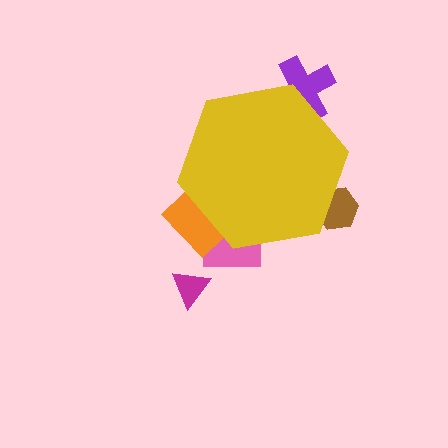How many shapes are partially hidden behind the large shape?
5 shapes are partially hidden.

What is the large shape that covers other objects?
A yellow hexagon.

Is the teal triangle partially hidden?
Yes, the teal triangle is partially hidden behind the yellow hexagon.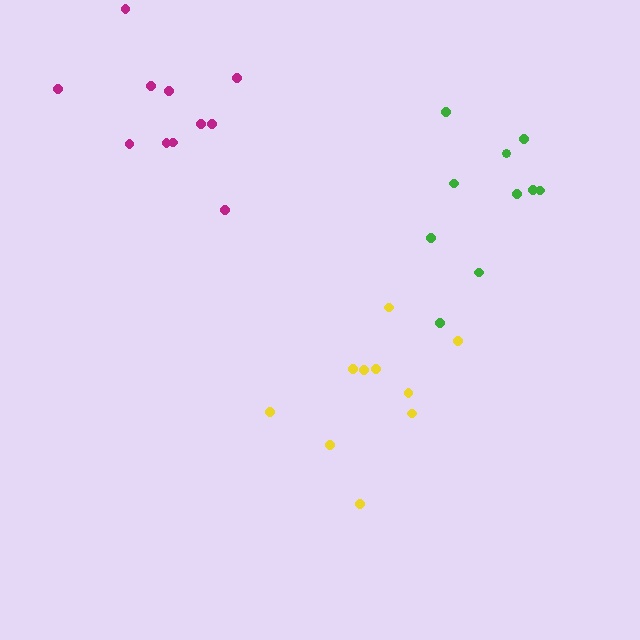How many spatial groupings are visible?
There are 3 spatial groupings.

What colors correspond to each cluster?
The clusters are colored: green, yellow, magenta.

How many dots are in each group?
Group 1: 10 dots, Group 2: 10 dots, Group 3: 11 dots (31 total).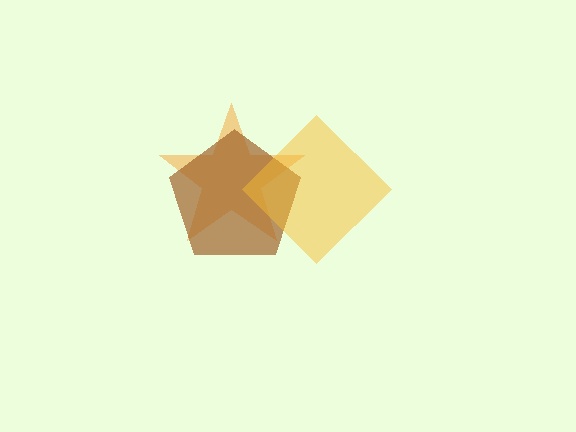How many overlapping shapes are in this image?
There are 3 overlapping shapes in the image.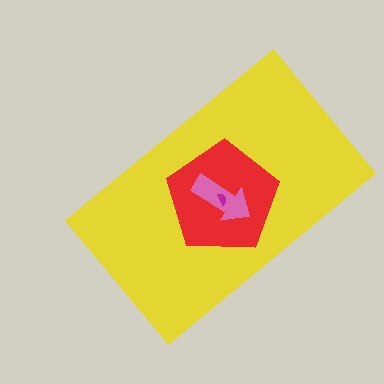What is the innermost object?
The magenta semicircle.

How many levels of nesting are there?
4.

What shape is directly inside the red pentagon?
The pink arrow.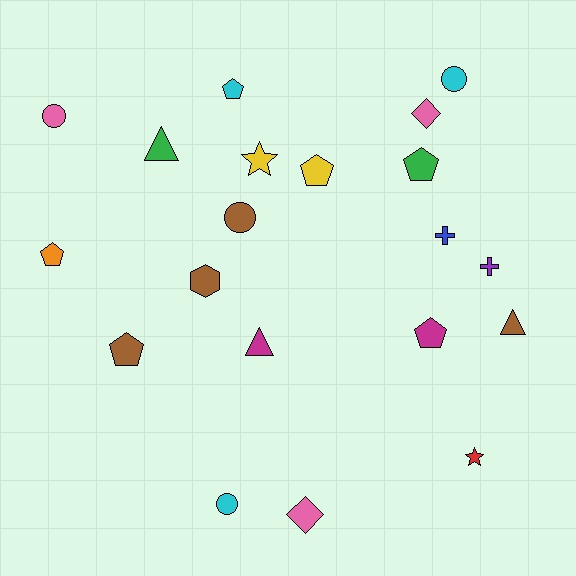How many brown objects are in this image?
There are 4 brown objects.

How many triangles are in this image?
There are 3 triangles.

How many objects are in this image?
There are 20 objects.